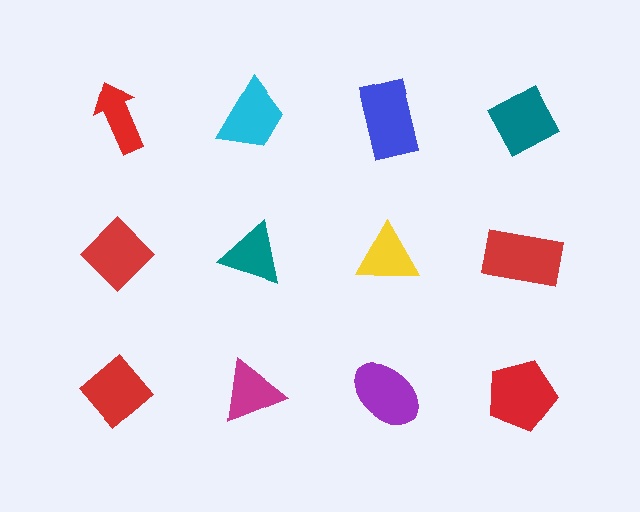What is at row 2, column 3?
A yellow triangle.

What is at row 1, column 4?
A teal diamond.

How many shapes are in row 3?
4 shapes.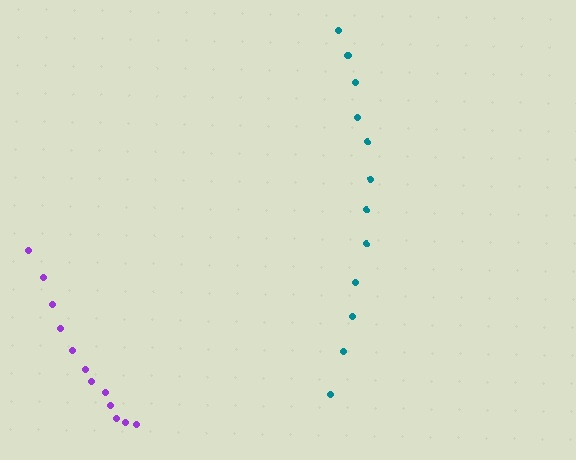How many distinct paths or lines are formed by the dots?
There are 2 distinct paths.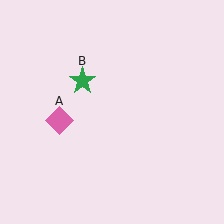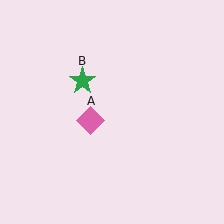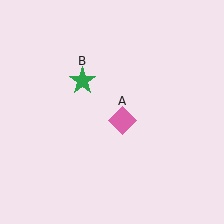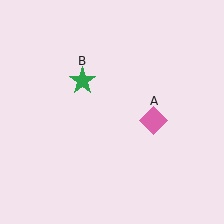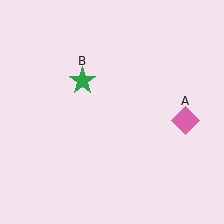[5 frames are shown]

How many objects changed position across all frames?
1 object changed position: pink diamond (object A).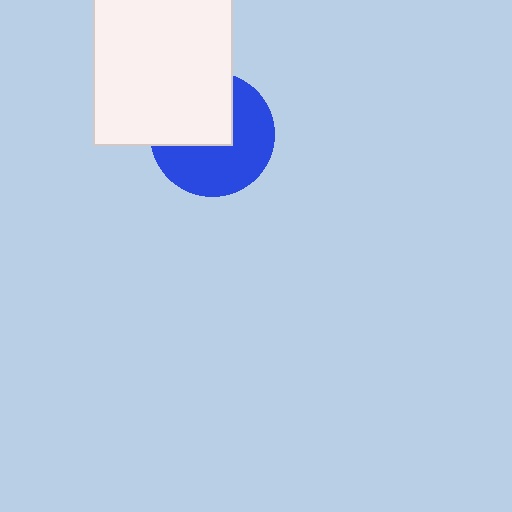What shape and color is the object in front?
The object in front is a white rectangle.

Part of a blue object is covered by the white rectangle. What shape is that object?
It is a circle.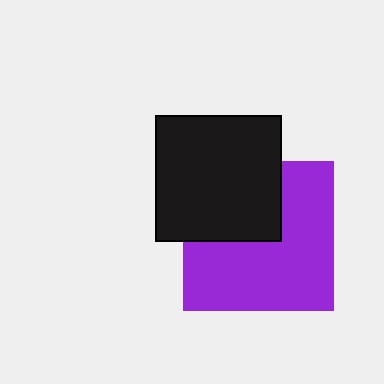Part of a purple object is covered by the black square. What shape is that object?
It is a square.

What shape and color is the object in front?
The object in front is a black square.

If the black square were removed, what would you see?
You would see the complete purple square.